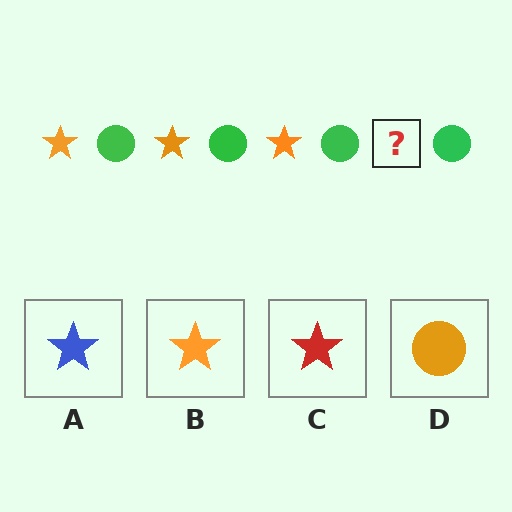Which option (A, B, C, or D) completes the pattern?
B.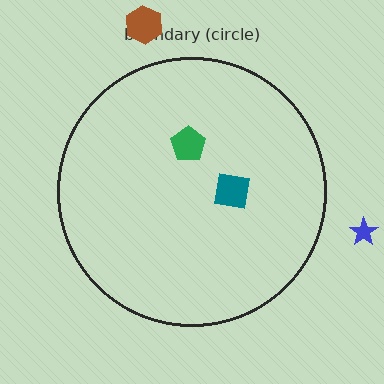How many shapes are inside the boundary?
2 inside, 2 outside.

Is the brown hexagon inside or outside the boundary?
Outside.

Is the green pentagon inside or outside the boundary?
Inside.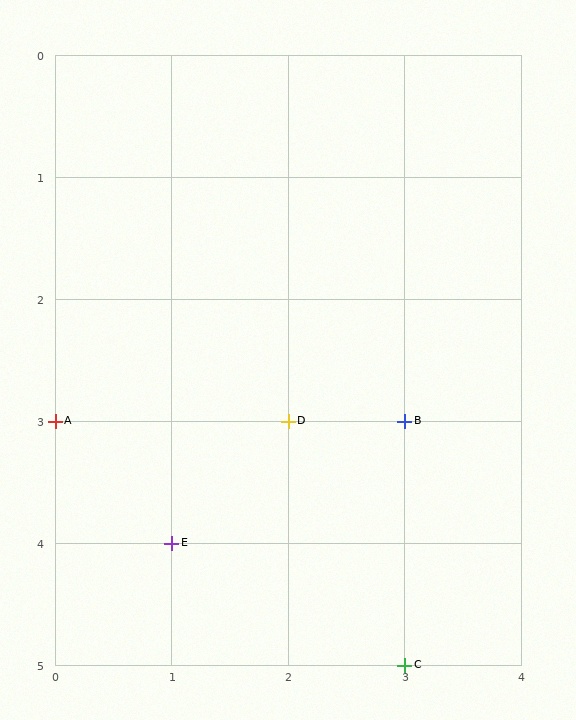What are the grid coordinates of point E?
Point E is at grid coordinates (1, 4).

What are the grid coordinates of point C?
Point C is at grid coordinates (3, 5).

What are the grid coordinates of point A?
Point A is at grid coordinates (0, 3).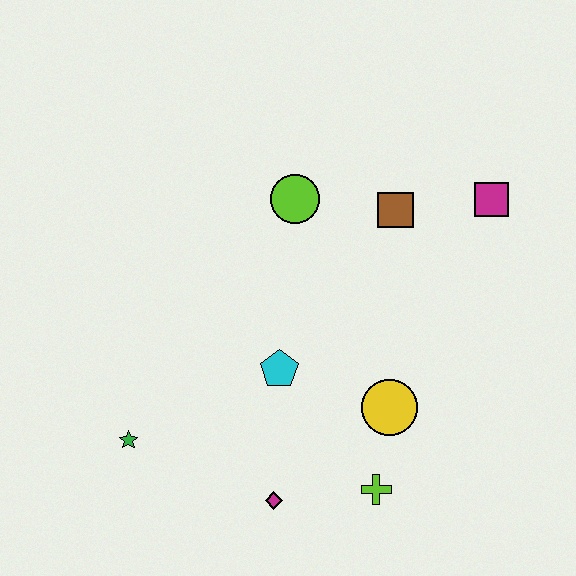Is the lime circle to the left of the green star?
No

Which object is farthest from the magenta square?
The green star is farthest from the magenta square.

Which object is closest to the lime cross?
The yellow circle is closest to the lime cross.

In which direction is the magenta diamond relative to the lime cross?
The magenta diamond is to the left of the lime cross.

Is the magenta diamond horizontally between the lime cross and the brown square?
No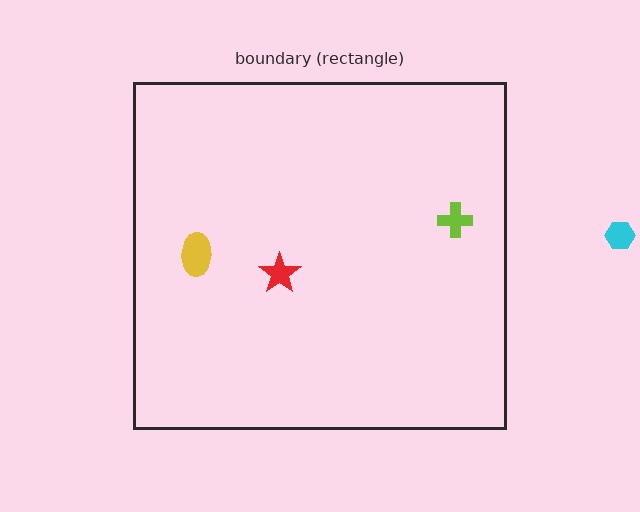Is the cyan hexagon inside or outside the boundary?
Outside.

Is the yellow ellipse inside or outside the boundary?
Inside.